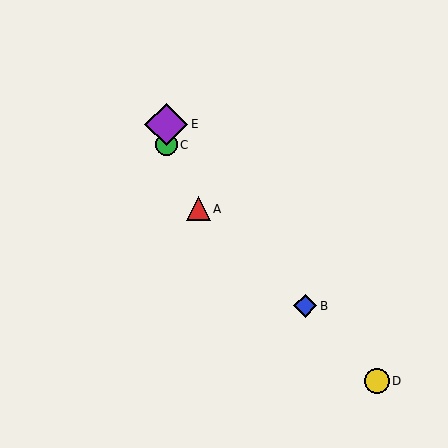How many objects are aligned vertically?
2 objects (C, E) are aligned vertically.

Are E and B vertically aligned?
No, E is at x≈166 and B is at x≈305.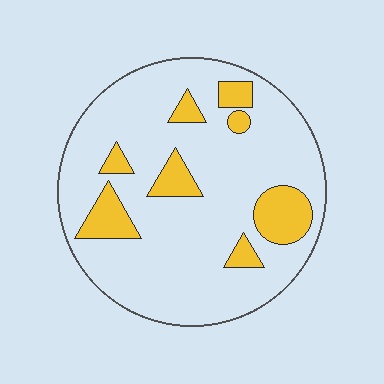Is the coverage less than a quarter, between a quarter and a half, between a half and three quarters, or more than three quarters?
Less than a quarter.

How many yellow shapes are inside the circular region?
8.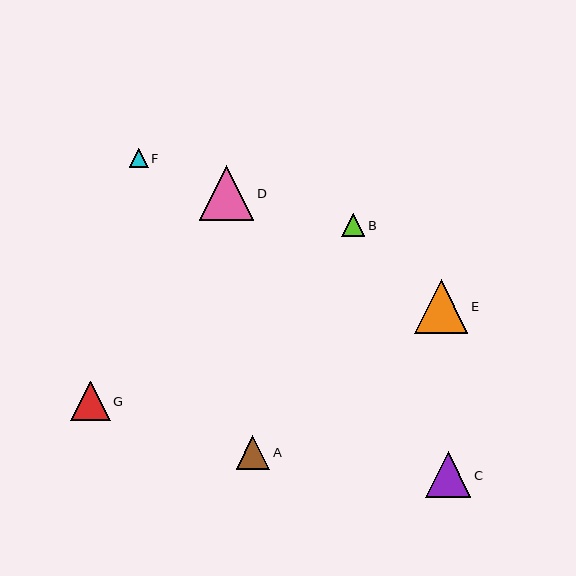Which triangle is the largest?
Triangle D is the largest with a size of approximately 54 pixels.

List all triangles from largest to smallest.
From largest to smallest: D, E, C, G, A, B, F.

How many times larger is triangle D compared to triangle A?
Triangle D is approximately 1.6 times the size of triangle A.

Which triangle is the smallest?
Triangle F is the smallest with a size of approximately 19 pixels.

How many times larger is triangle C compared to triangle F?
Triangle C is approximately 2.4 times the size of triangle F.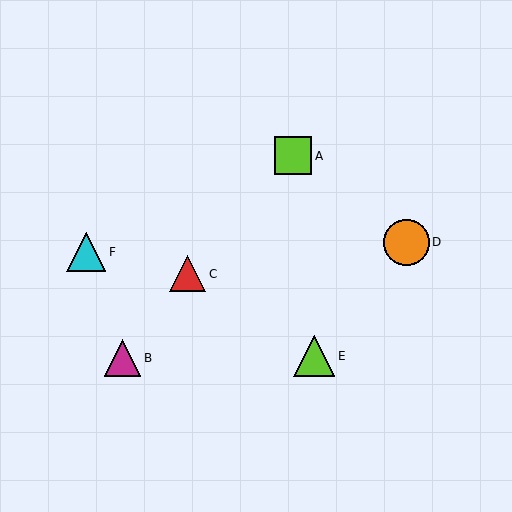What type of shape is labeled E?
Shape E is a lime triangle.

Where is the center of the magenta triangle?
The center of the magenta triangle is at (123, 358).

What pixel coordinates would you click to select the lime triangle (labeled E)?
Click at (314, 356) to select the lime triangle E.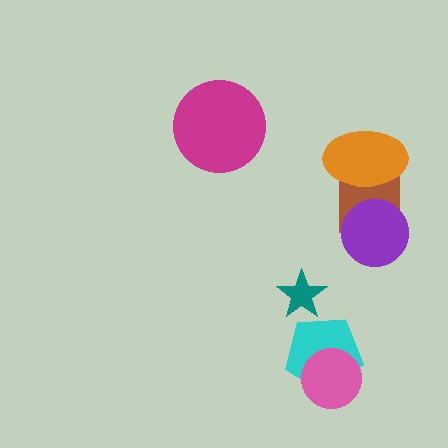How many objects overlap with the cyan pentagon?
1 object overlaps with the cyan pentagon.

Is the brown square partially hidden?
Yes, it is partially covered by another shape.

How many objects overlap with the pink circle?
1 object overlaps with the pink circle.